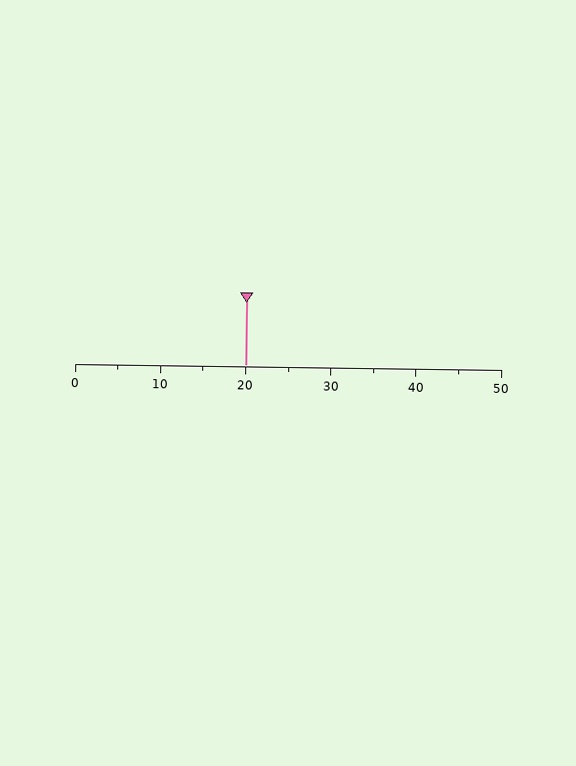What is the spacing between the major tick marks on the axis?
The major ticks are spaced 10 apart.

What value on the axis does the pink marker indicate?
The marker indicates approximately 20.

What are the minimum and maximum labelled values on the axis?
The axis runs from 0 to 50.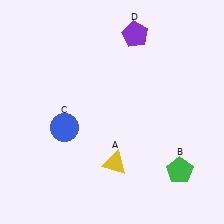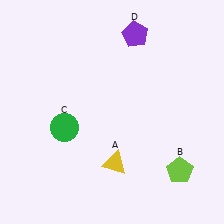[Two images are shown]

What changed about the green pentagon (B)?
In Image 1, B is green. In Image 2, it changed to lime.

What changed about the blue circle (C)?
In Image 1, C is blue. In Image 2, it changed to green.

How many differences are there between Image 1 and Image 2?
There are 2 differences between the two images.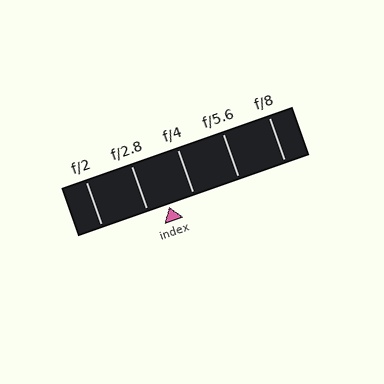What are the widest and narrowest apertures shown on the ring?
The widest aperture shown is f/2 and the narrowest is f/8.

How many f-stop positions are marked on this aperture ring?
There are 5 f-stop positions marked.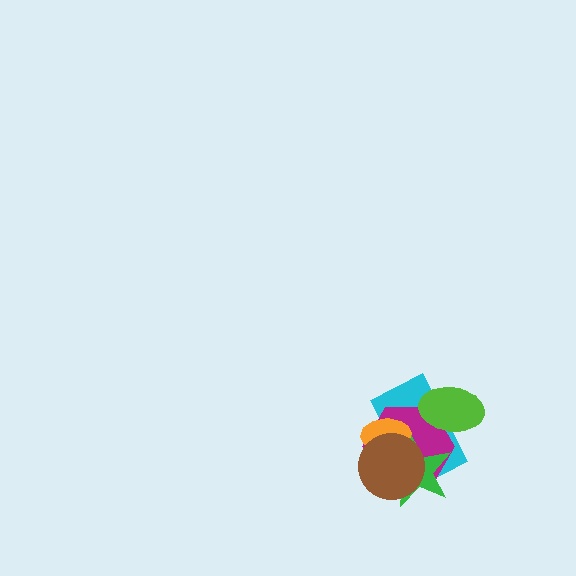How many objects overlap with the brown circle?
4 objects overlap with the brown circle.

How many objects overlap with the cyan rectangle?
5 objects overlap with the cyan rectangle.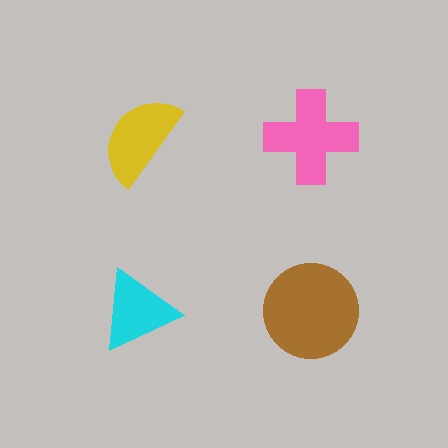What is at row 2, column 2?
A brown circle.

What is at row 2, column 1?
A cyan triangle.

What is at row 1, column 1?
A yellow semicircle.